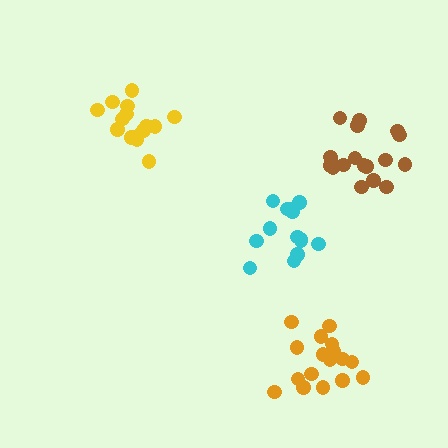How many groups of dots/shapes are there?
There are 4 groups.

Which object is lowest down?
The orange cluster is bottommost.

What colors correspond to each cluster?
The clusters are colored: yellow, orange, cyan, brown.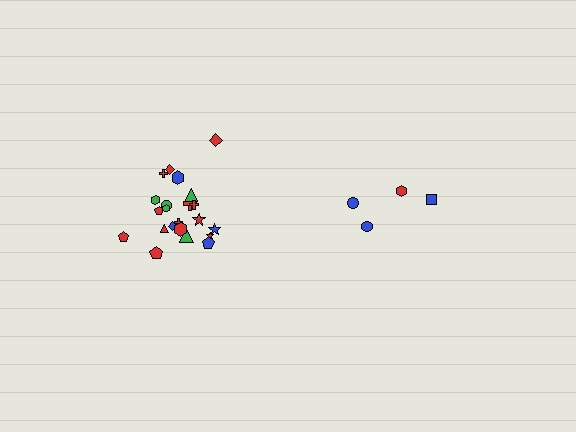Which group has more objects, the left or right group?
The left group.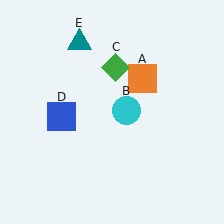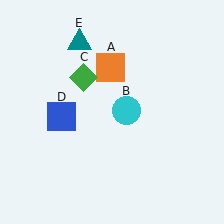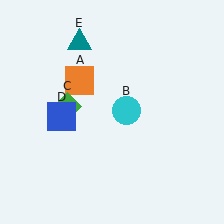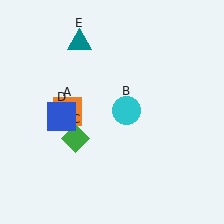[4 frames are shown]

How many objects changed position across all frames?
2 objects changed position: orange square (object A), green diamond (object C).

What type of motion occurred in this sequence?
The orange square (object A), green diamond (object C) rotated counterclockwise around the center of the scene.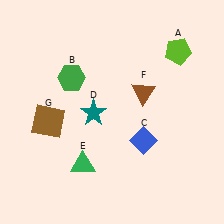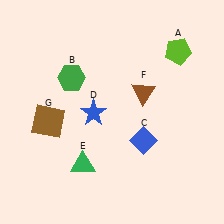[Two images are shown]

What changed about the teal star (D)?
In Image 1, D is teal. In Image 2, it changed to blue.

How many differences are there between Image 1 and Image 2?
There is 1 difference between the two images.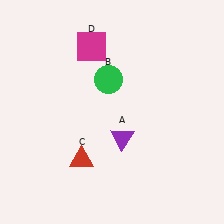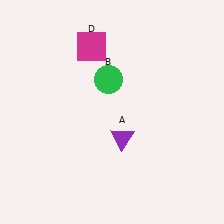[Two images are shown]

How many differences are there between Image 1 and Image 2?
There is 1 difference between the two images.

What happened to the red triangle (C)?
The red triangle (C) was removed in Image 2. It was in the bottom-left area of Image 1.